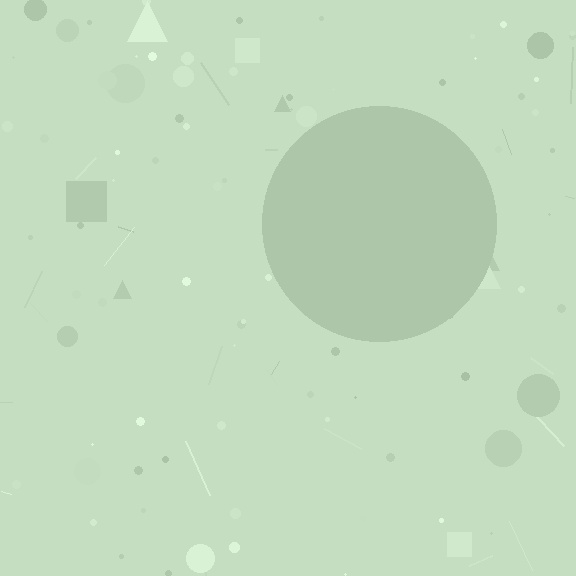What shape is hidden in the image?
A circle is hidden in the image.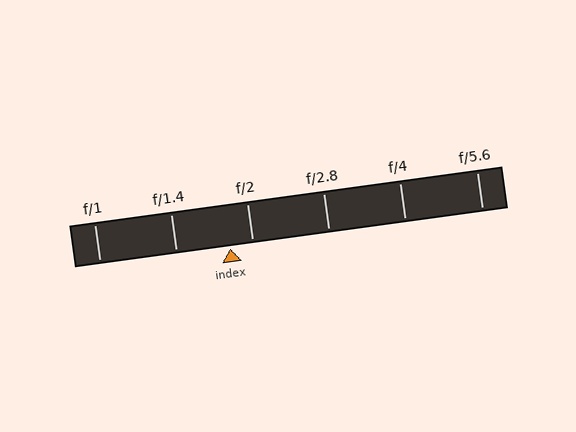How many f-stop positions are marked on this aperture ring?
There are 6 f-stop positions marked.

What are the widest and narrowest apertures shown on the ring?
The widest aperture shown is f/1 and the narrowest is f/5.6.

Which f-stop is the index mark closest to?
The index mark is closest to f/2.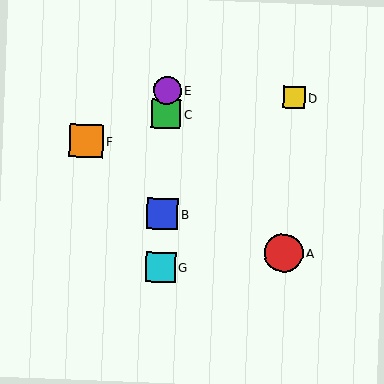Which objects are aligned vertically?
Objects B, C, E, G are aligned vertically.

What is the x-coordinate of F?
Object F is at x≈86.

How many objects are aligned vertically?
4 objects (B, C, E, G) are aligned vertically.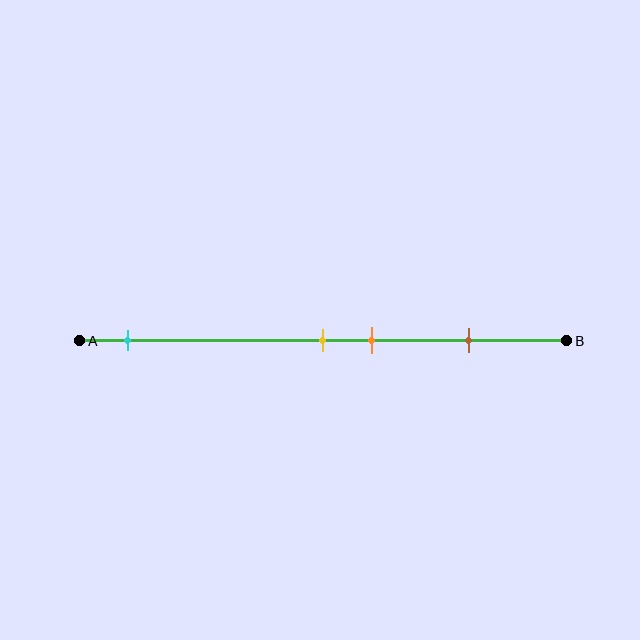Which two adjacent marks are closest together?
The yellow and orange marks are the closest adjacent pair.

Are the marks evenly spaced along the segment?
No, the marks are not evenly spaced.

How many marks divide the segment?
There are 4 marks dividing the segment.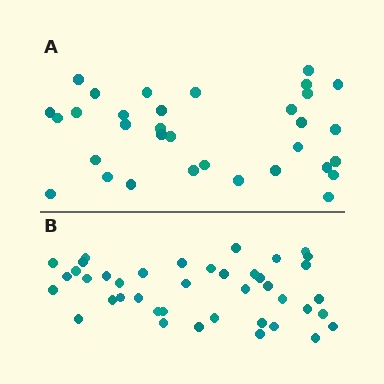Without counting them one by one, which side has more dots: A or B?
Region B (the bottom region) has more dots.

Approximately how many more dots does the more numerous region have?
Region B has roughly 8 or so more dots than region A.